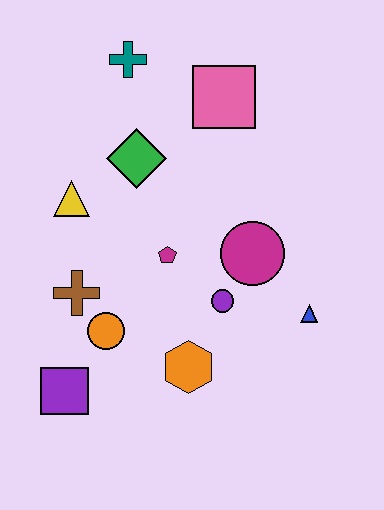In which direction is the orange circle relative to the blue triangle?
The orange circle is to the left of the blue triangle.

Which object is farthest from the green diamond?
The purple square is farthest from the green diamond.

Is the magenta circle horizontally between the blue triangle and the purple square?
Yes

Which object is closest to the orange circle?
The brown cross is closest to the orange circle.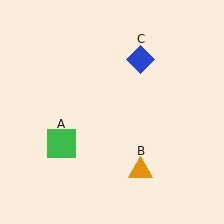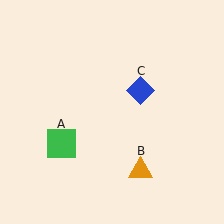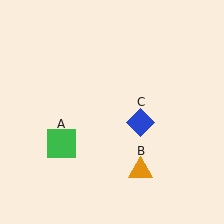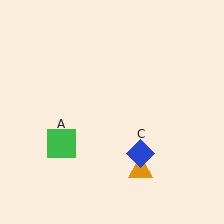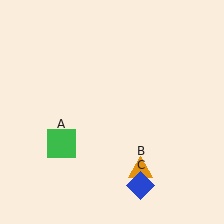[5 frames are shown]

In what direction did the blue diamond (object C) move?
The blue diamond (object C) moved down.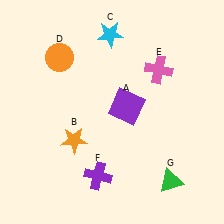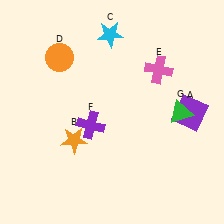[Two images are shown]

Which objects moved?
The objects that moved are: the purple square (A), the purple cross (F), the green triangle (G).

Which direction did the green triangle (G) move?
The green triangle (G) moved up.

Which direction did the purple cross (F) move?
The purple cross (F) moved up.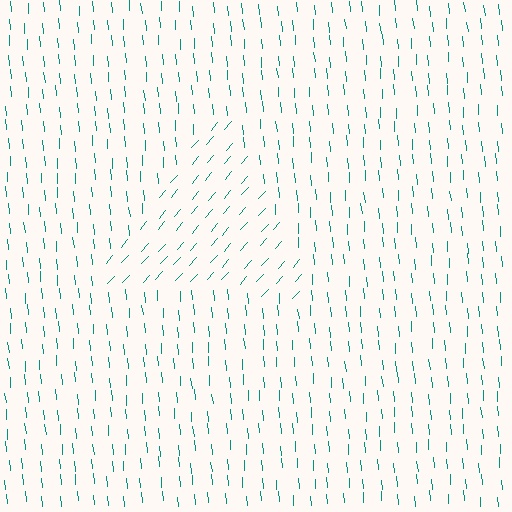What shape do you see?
I see a triangle.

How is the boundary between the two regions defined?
The boundary is defined purely by a change in line orientation (approximately 45 degrees difference). All lines are the same color and thickness.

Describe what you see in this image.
The image is filled with small teal line segments. A triangle region in the image has lines oriented differently from the surrounding lines, creating a visible texture boundary.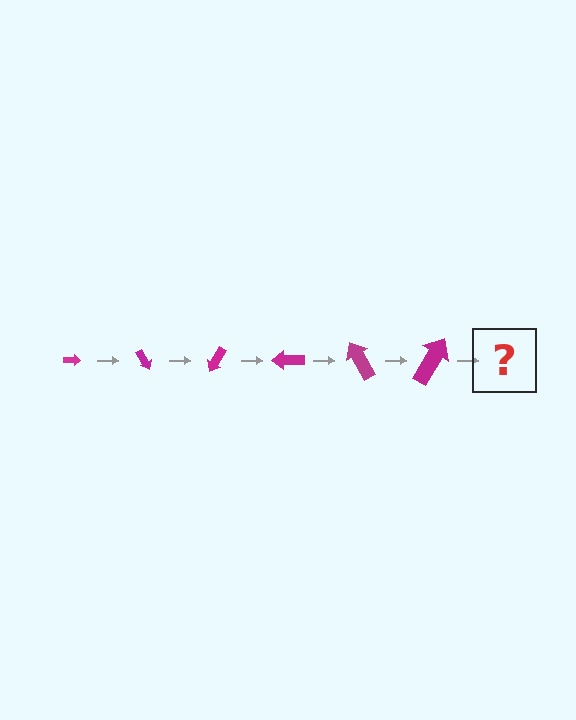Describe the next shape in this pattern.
It should be an arrow, larger than the previous one and rotated 360 degrees from the start.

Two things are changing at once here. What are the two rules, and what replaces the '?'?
The two rules are that the arrow grows larger each step and it rotates 60 degrees each step. The '?' should be an arrow, larger than the previous one and rotated 360 degrees from the start.